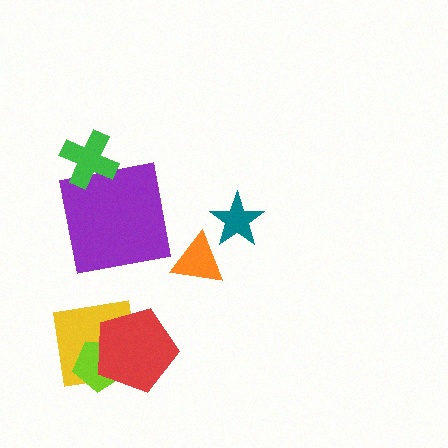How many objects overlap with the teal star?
0 objects overlap with the teal star.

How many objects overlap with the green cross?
1 object overlaps with the green cross.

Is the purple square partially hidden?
Yes, it is partially covered by another shape.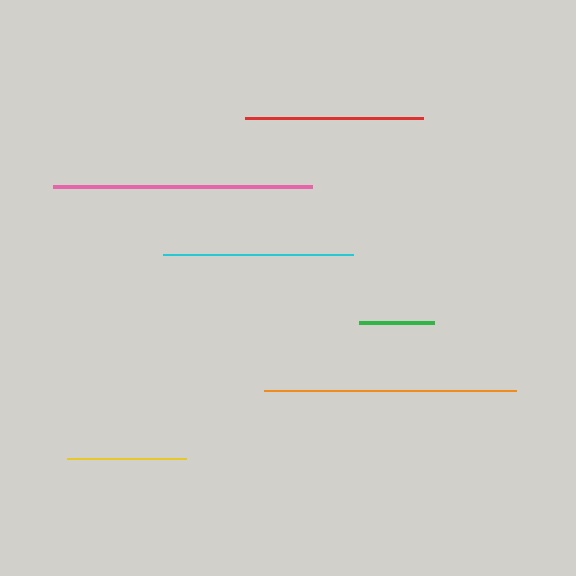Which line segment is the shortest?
The green line is the shortest at approximately 75 pixels.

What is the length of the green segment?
The green segment is approximately 75 pixels long.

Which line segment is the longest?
The pink line is the longest at approximately 259 pixels.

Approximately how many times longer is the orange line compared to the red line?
The orange line is approximately 1.4 times the length of the red line.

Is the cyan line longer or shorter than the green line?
The cyan line is longer than the green line.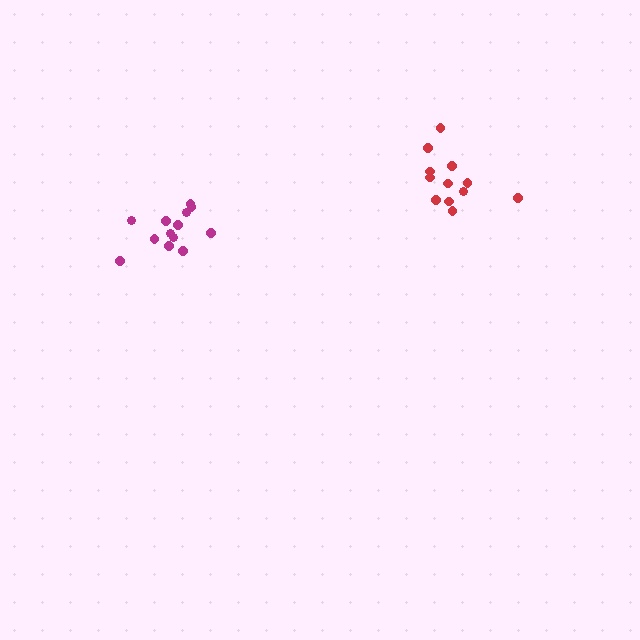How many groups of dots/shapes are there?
There are 2 groups.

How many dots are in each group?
Group 1: 12 dots, Group 2: 13 dots (25 total).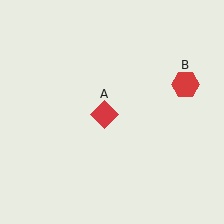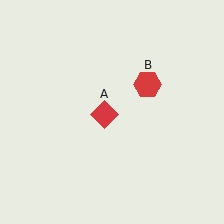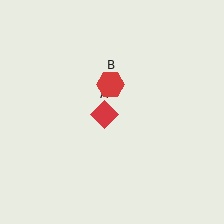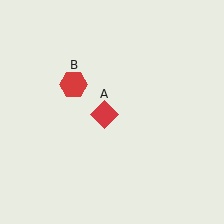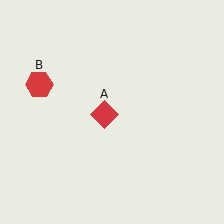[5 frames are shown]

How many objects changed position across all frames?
1 object changed position: red hexagon (object B).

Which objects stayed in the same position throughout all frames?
Red diamond (object A) remained stationary.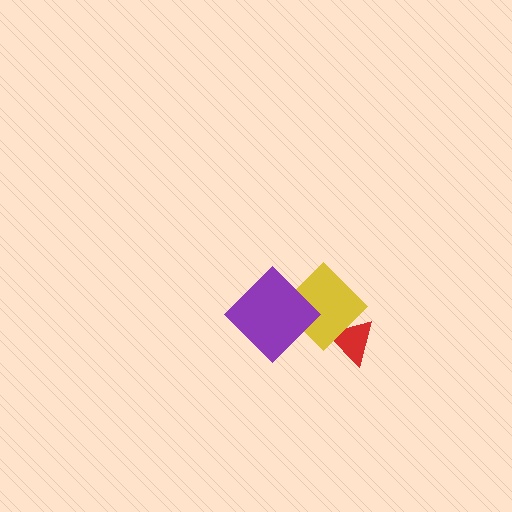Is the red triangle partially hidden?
Yes, it is partially covered by another shape.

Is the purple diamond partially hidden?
No, no other shape covers it.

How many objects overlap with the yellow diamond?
2 objects overlap with the yellow diamond.